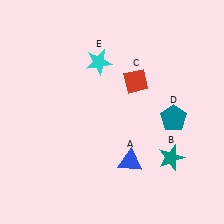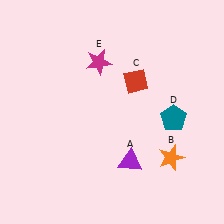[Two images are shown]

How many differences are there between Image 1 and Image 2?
There are 3 differences between the two images.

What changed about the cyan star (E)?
In Image 1, E is cyan. In Image 2, it changed to magenta.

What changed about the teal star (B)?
In Image 1, B is teal. In Image 2, it changed to orange.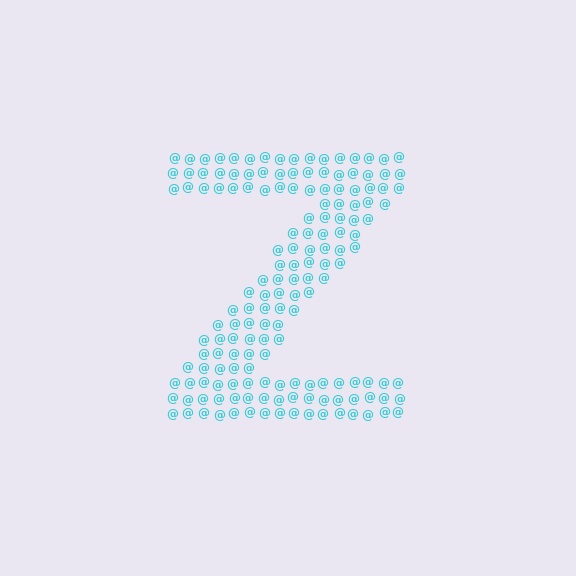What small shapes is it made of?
It is made of small at signs.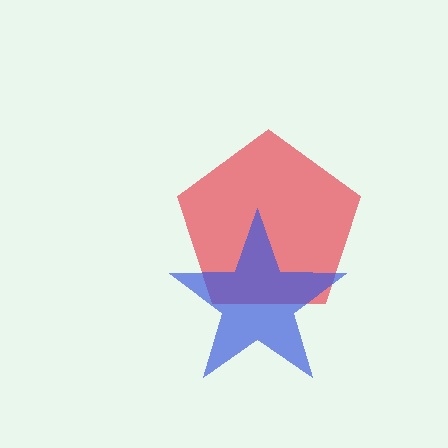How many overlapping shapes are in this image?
There are 2 overlapping shapes in the image.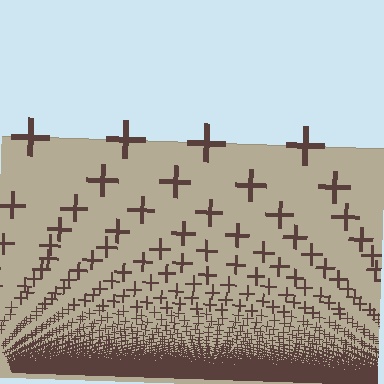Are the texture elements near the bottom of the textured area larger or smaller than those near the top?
Smaller. The gradient is inverted — elements near the bottom are smaller and denser.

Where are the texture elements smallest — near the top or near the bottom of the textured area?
Near the bottom.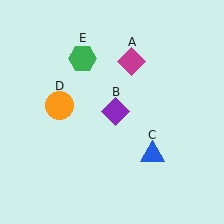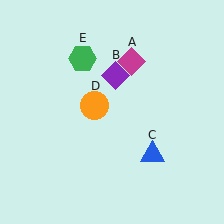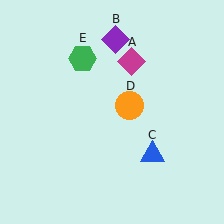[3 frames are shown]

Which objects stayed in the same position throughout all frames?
Magenta diamond (object A) and blue triangle (object C) and green hexagon (object E) remained stationary.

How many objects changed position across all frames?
2 objects changed position: purple diamond (object B), orange circle (object D).